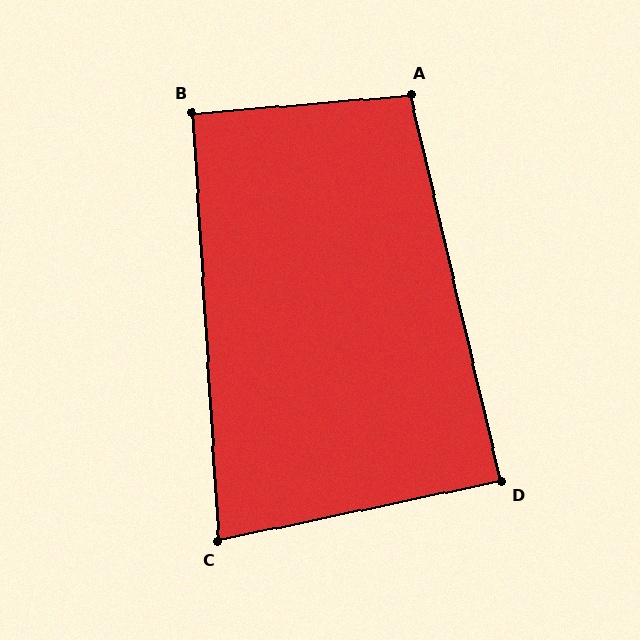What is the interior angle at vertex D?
Approximately 89 degrees (approximately right).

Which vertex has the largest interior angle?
A, at approximately 98 degrees.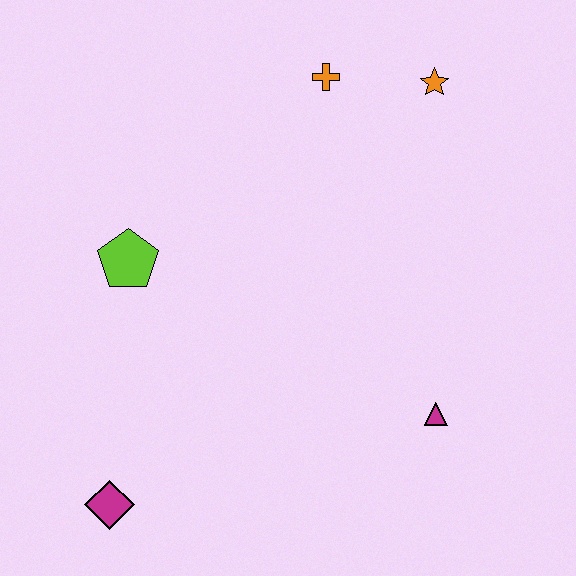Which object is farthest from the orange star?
The magenta diamond is farthest from the orange star.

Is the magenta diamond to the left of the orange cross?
Yes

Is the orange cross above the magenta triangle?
Yes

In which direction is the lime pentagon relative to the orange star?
The lime pentagon is to the left of the orange star.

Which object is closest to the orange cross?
The orange star is closest to the orange cross.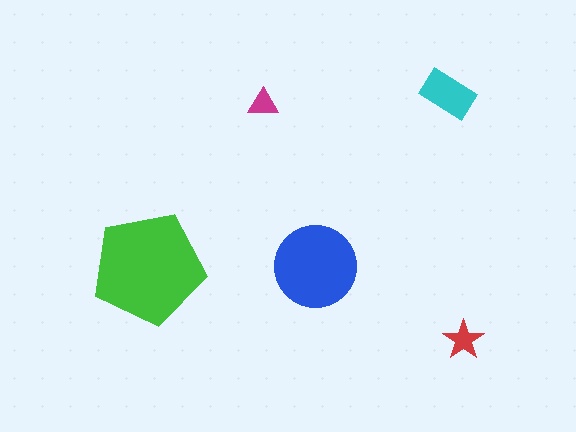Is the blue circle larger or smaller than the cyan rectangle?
Larger.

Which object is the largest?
The green pentagon.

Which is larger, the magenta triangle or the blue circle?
The blue circle.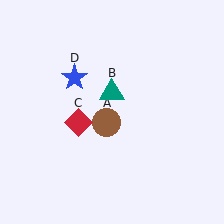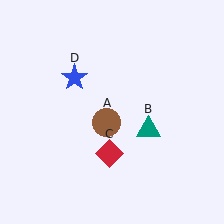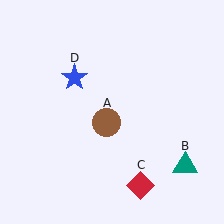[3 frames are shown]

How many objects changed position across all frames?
2 objects changed position: teal triangle (object B), red diamond (object C).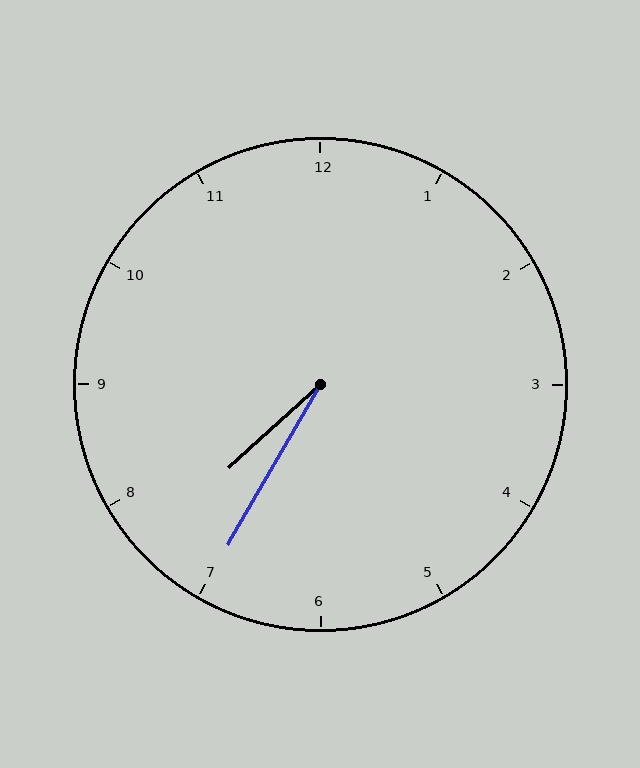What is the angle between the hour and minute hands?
Approximately 18 degrees.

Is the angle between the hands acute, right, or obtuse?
It is acute.